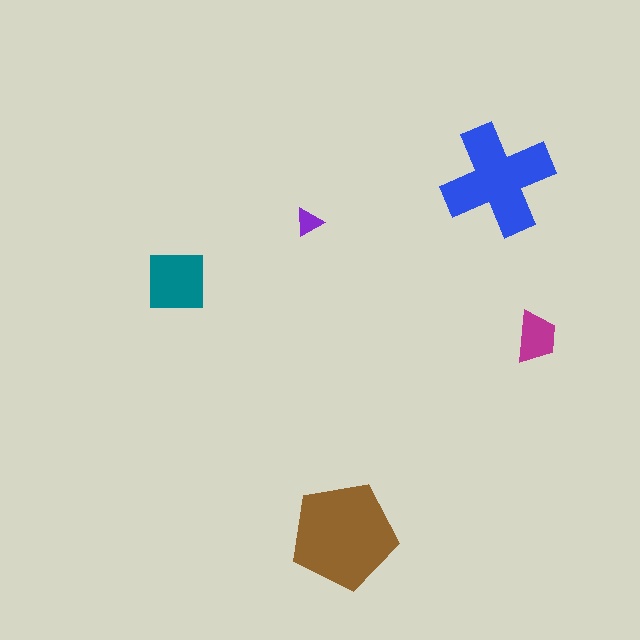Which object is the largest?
The brown pentagon.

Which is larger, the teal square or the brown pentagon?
The brown pentagon.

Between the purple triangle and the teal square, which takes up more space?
The teal square.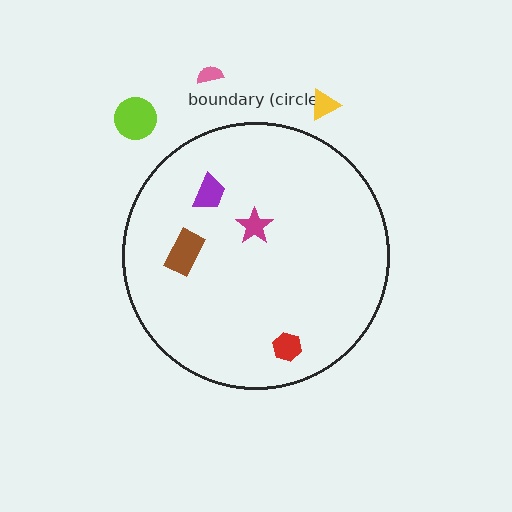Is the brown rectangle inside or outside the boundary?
Inside.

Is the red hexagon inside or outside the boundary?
Inside.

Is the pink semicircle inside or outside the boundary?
Outside.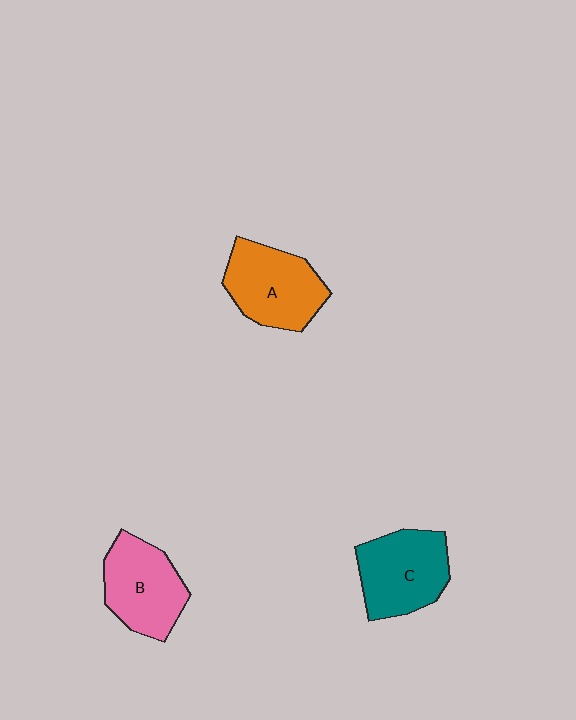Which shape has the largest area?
Shape A (orange).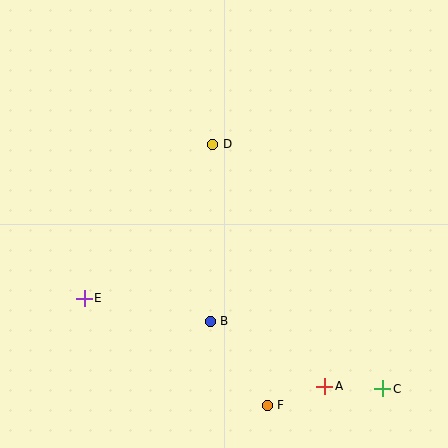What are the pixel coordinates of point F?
Point F is at (267, 405).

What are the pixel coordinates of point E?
Point E is at (84, 298).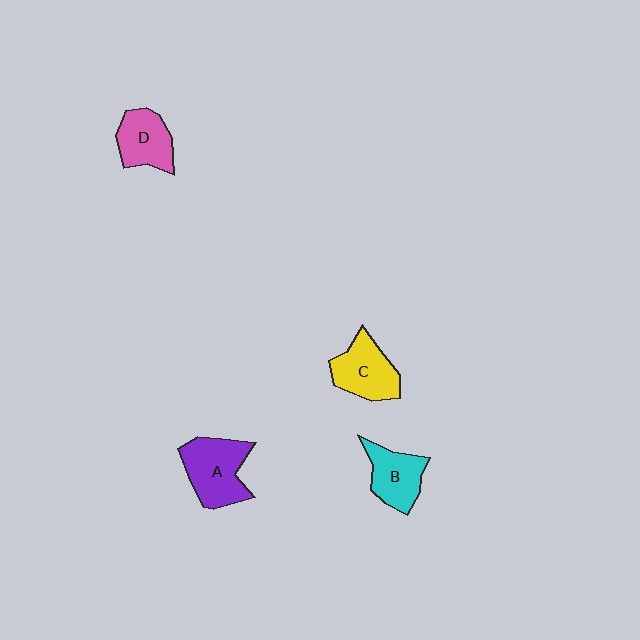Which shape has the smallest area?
Shape D (pink).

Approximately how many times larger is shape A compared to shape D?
Approximately 1.3 times.